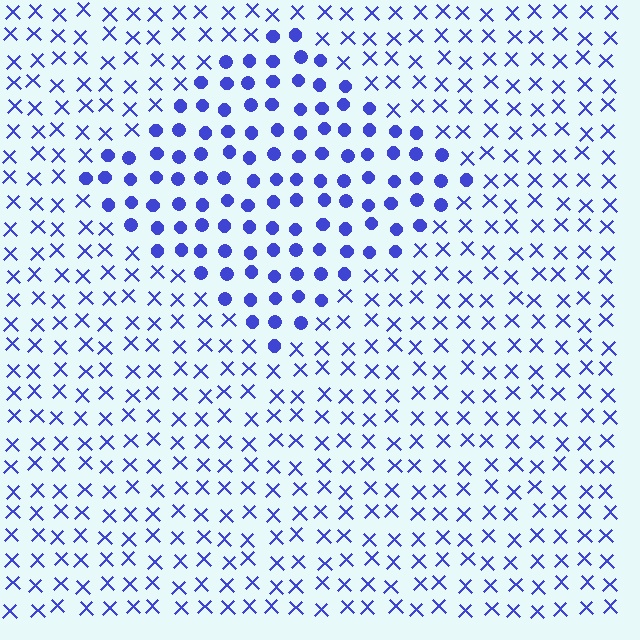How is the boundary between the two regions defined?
The boundary is defined by a change in element shape: circles inside vs. X marks outside. All elements share the same color and spacing.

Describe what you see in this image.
The image is filled with small blue elements arranged in a uniform grid. A diamond-shaped region contains circles, while the surrounding area contains X marks. The boundary is defined purely by the change in element shape.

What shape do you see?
I see a diamond.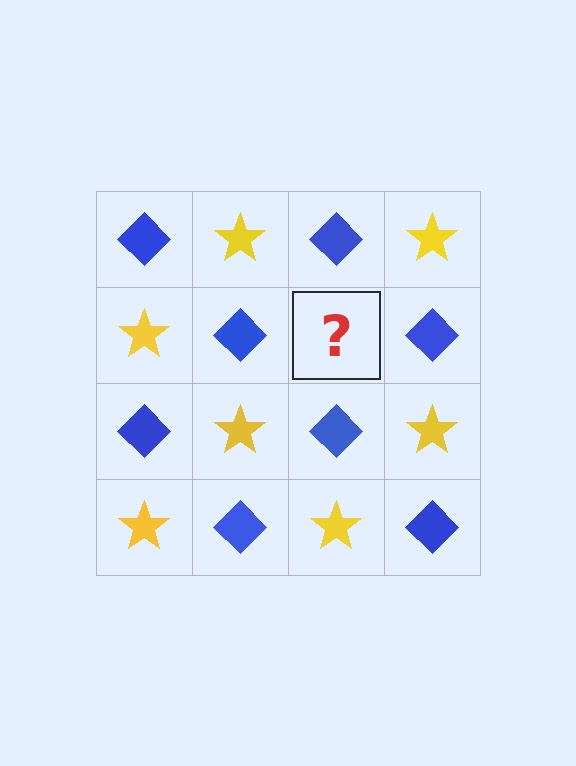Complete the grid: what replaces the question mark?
The question mark should be replaced with a yellow star.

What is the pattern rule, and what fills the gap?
The rule is that it alternates blue diamond and yellow star in a checkerboard pattern. The gap should be filled with a yellow star.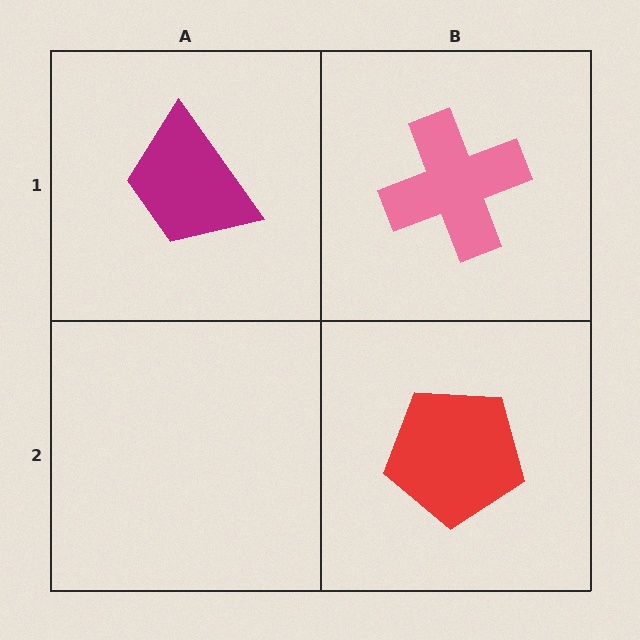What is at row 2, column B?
A red pentagon.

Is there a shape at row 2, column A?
No, that cell is empty.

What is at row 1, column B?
A pink cross.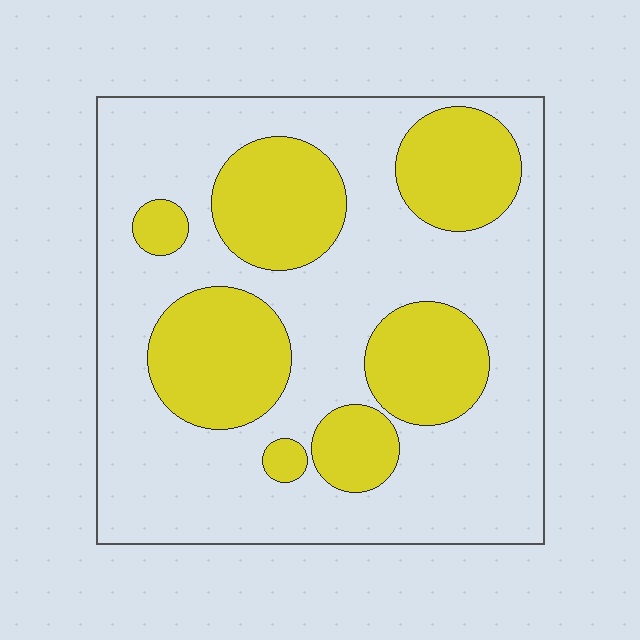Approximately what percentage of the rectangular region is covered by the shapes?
Approximately 35%.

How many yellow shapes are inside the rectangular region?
7.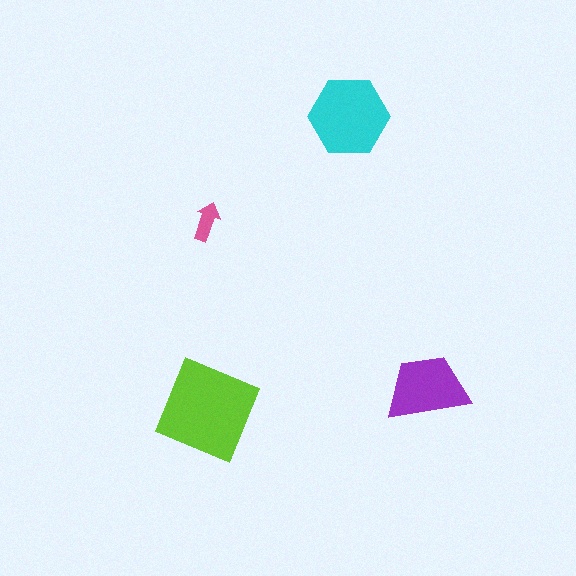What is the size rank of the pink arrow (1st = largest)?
4th.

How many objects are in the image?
There are 4 objects in the image.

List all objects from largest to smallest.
The lime diamond, the cyan hexagon, the purple trapezoid, the pink arrow.